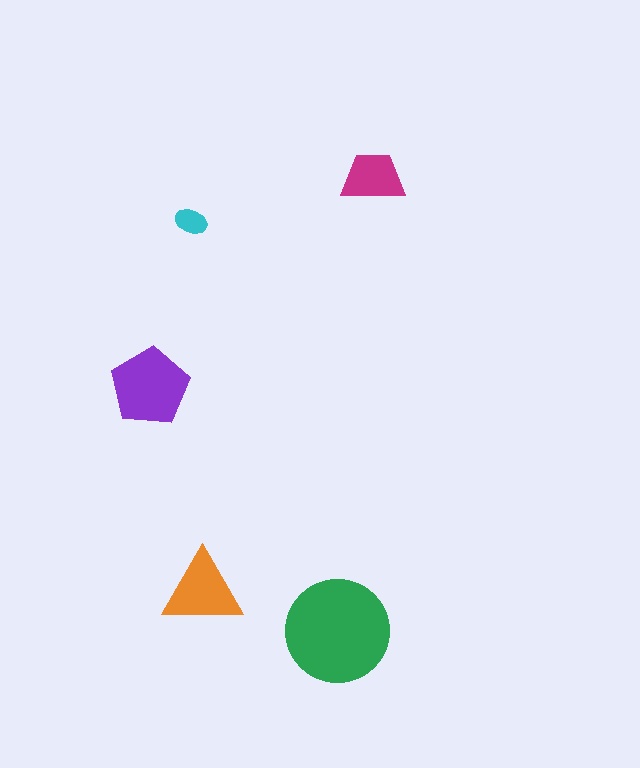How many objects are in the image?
There are 5 objects in the image.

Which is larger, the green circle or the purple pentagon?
The green circle.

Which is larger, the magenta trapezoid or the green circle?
The green circle.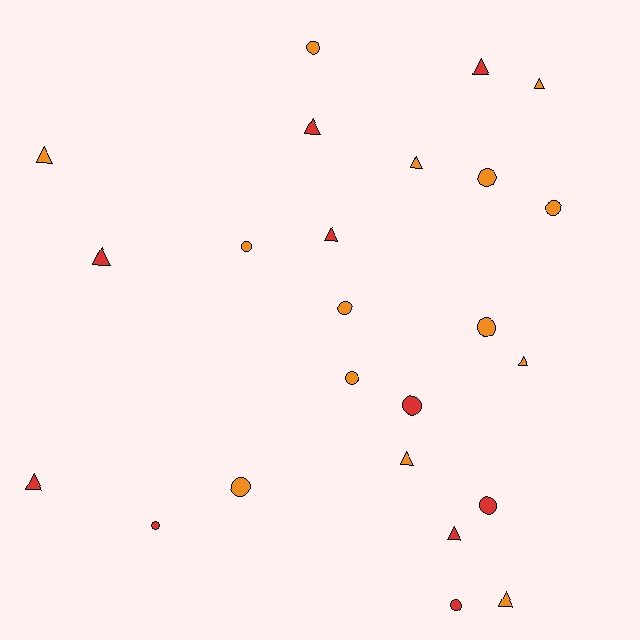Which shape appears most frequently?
Triangle, with 12 objects.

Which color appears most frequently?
Orange, with 14 objects.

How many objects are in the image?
There are 24 objects.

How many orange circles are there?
There are 8 orange circles.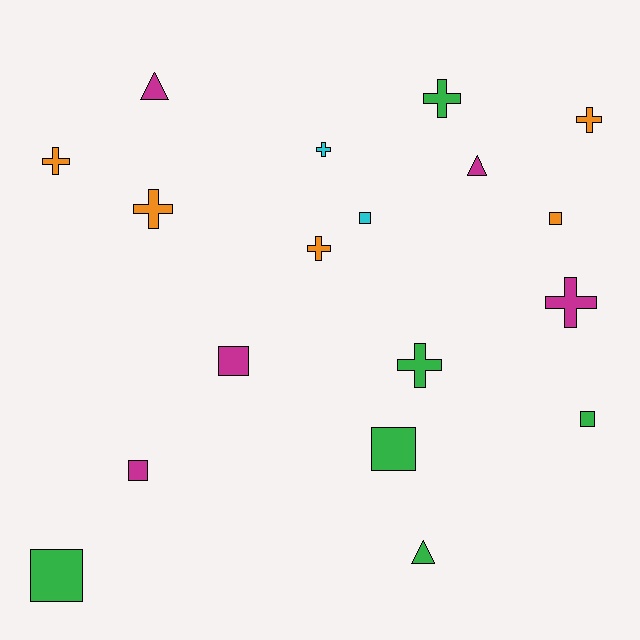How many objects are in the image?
There are 18 objects.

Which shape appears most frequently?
Cross, with 8 objects.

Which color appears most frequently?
Green, with 6 objects.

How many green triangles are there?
There is 1 green triangle.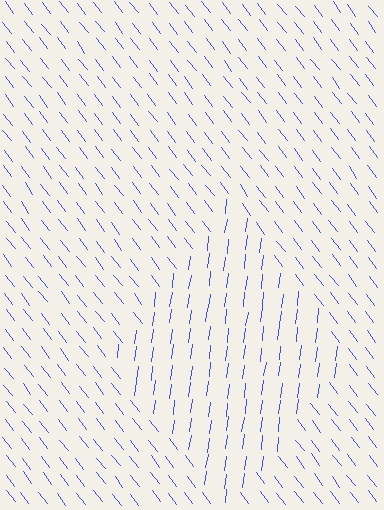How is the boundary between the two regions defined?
The boundary is defined purely by a change in line orientation (approximately 45 degrees difference). All lines are the same color and thickness.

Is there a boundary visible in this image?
Yes, there is a texture boundary formed by a change in line orientation.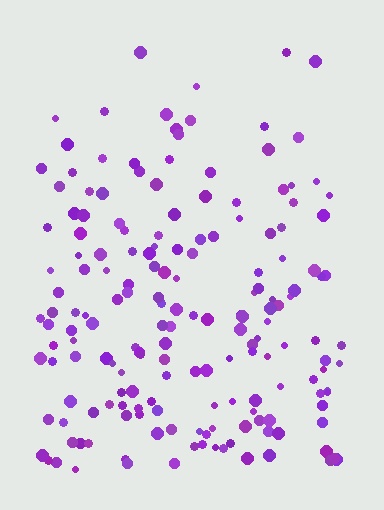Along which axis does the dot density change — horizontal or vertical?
Vertical.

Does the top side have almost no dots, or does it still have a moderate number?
Still a moderate number, just noticeably fewer than the bottom.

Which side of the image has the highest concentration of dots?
The bottom.